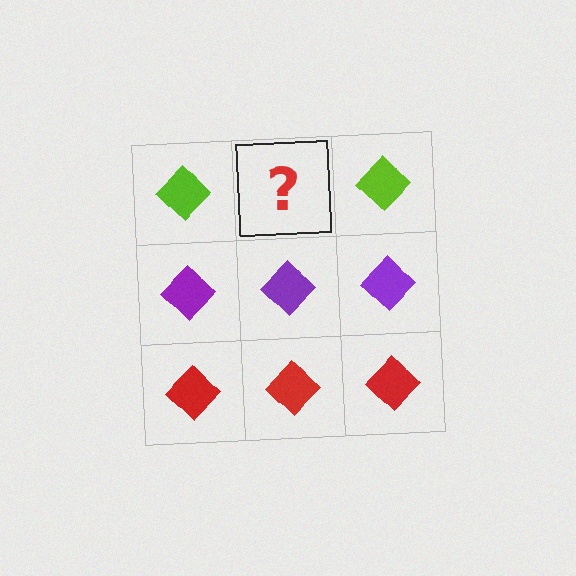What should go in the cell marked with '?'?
The missing cell should contain a lime diamond.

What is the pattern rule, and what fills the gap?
The rule is that each row has a consistent color. The gap should be filled with a lime diamond.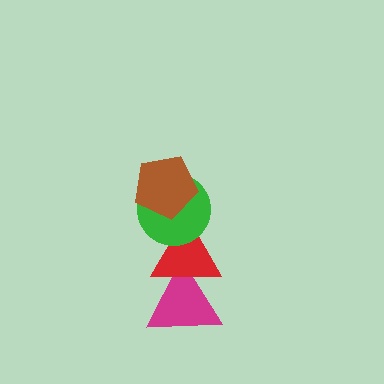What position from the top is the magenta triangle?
The magenta triangle is 4th from the top.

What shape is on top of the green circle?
The brown pentagon is on top of the green circle.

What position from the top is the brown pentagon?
The brown pentagon is 1st from the top.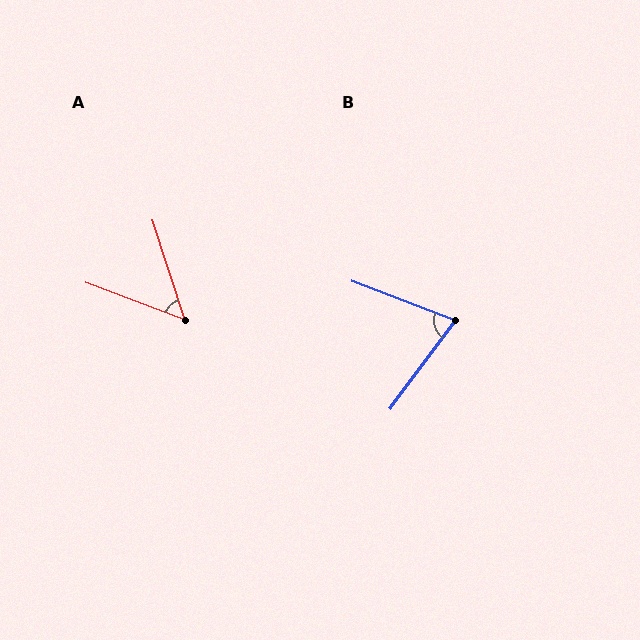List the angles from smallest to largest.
A (52°), B (75°).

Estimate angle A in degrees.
Approximately 52 degrees.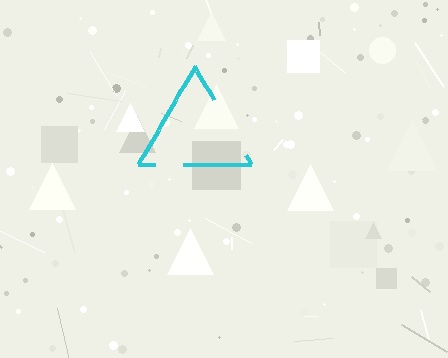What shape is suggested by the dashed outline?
The dashed outline suggests a triangle.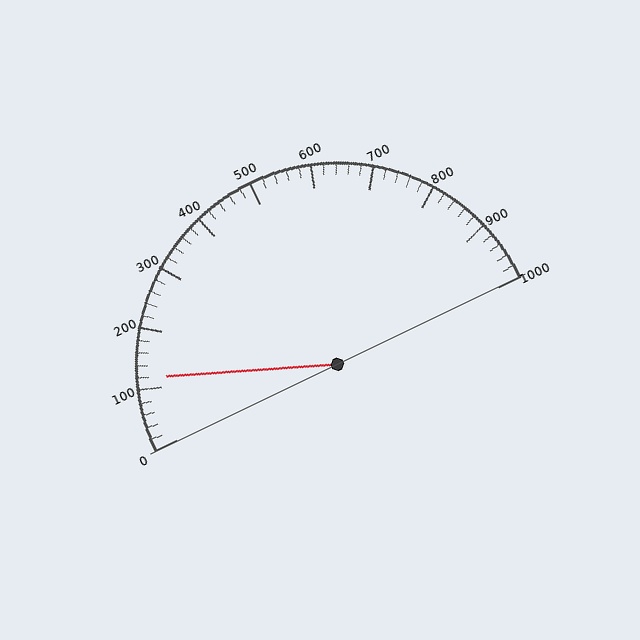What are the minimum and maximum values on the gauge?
The gauge ranges from 0 to 1000.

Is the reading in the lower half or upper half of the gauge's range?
The reading is in the lower half of the range (0 to 1000).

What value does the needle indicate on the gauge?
The needle indicates approximately 120.